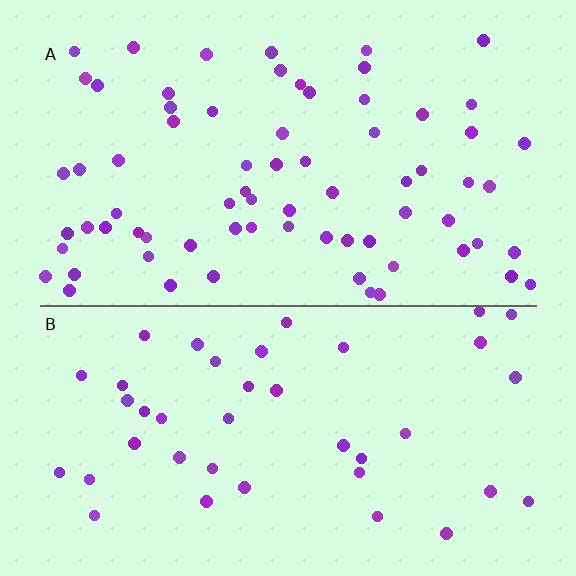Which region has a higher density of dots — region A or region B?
A (the top).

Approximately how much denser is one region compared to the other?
Approximately 1.8× — region A over region B.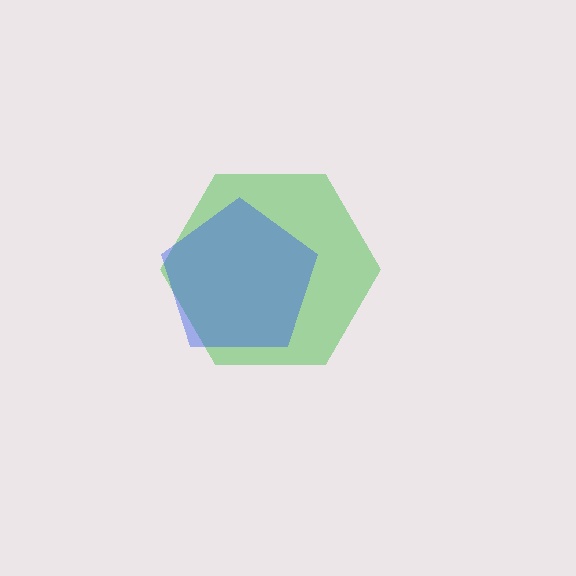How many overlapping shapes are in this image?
There are 2 overlapping shapes in the image.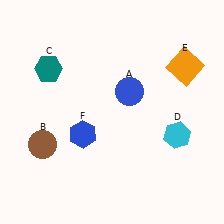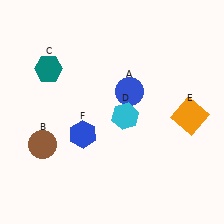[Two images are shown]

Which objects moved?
The objects that moved are: the cyan hexagon (D), the orange square (E).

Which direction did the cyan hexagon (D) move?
The cyan hexagon (D) moved left.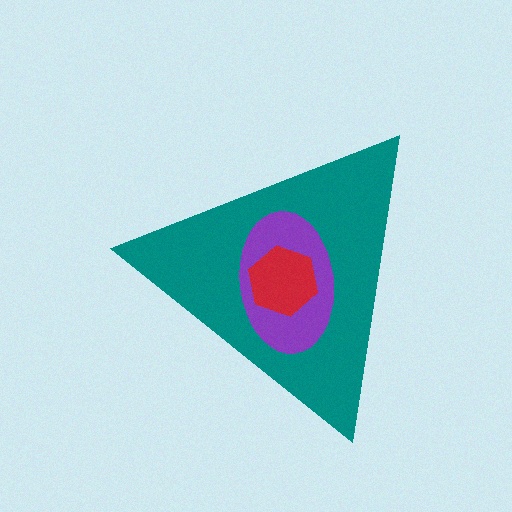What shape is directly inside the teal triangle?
The purple ellipse.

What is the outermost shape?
The teal triangle.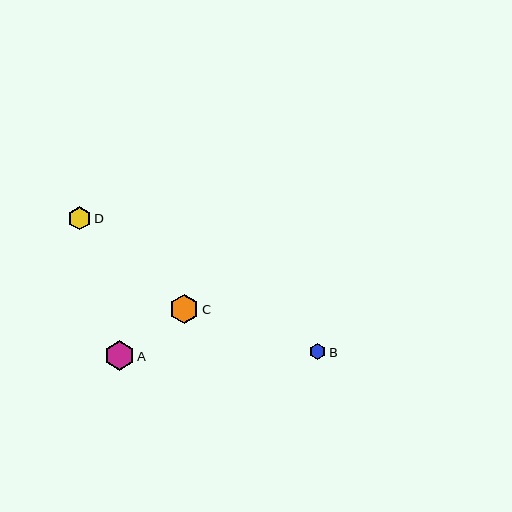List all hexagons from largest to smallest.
From largest to smallest: A, C, D, B.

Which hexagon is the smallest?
Hexagon B is the smallest with a size of approximately 17 pixels.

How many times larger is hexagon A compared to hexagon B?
Hexagon A is approximately 1.8 times the size of hexagon B.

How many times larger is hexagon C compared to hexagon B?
Hexagon C is approximately 1.7 times the size of hexagon B.